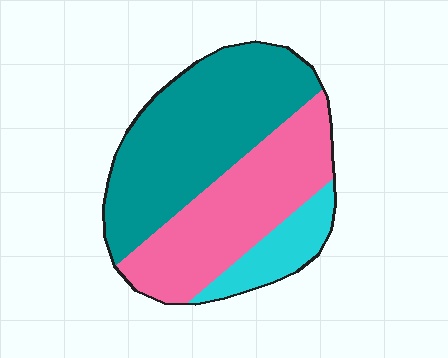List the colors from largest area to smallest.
From largest to smallest: teal, pink, cyan.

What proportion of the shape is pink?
Pink takes up about three eighths (3/8) of the shape.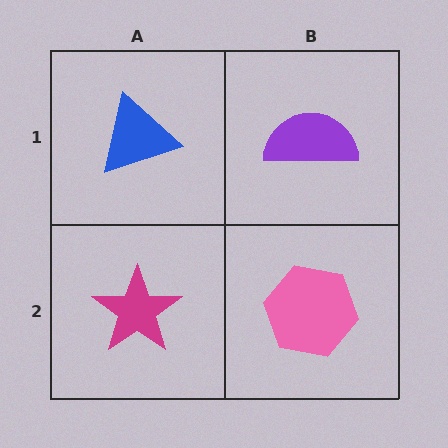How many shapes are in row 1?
2 shapes.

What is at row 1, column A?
A blue triangle.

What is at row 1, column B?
A purple semicircle.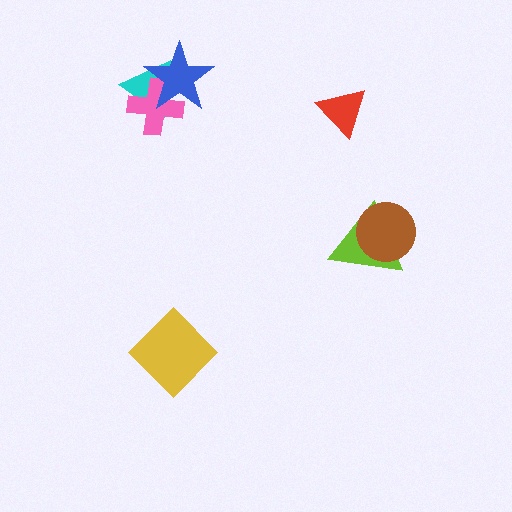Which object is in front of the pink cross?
The blue star is in front of the pink cross.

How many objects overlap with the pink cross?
2 objects overlap with the pink cross.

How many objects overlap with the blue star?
2 objects overlap with the blue star.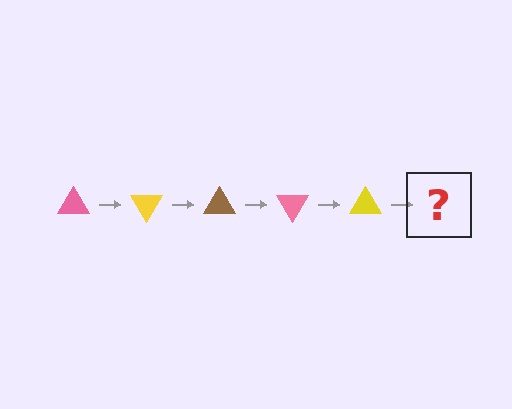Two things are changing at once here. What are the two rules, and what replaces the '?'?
The two rules are that it rotates 60 degrees each step and the color cycles through pink, yellow, and brown. The '?' should be a brown triangle, rotated 300 degrees from the start.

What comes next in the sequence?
The next element should be a brown triangle, rotated 300 degrees from the start.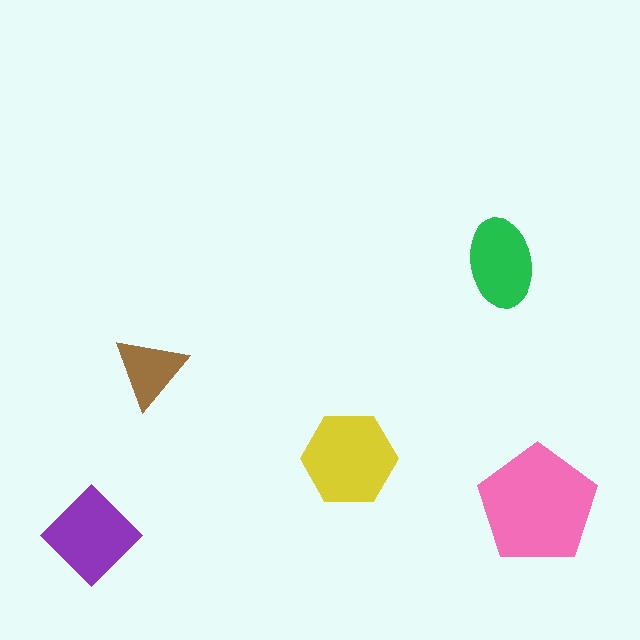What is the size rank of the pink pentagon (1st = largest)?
1st.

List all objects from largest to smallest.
The pink pentagon, the yellow hexagon, the purple diamond, the green ellipse, the brown triangle.